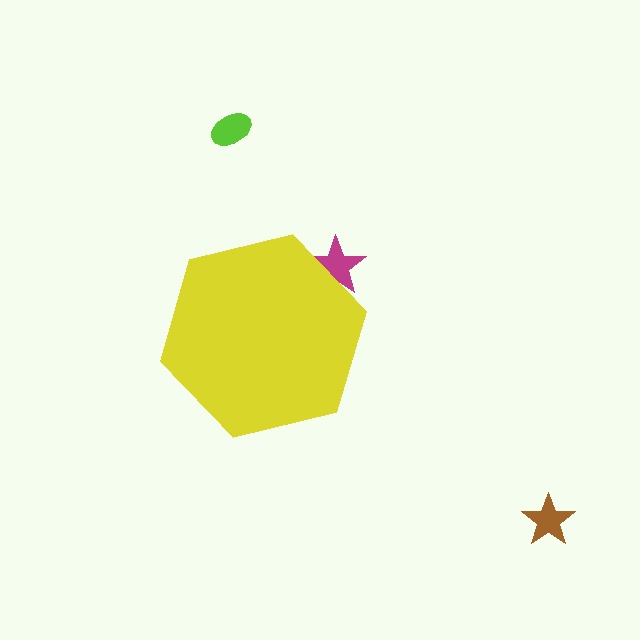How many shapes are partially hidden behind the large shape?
1 shape is partially hidden.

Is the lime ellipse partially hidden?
No, the lime ellipse is fully visible.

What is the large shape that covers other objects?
A yellow hexagon.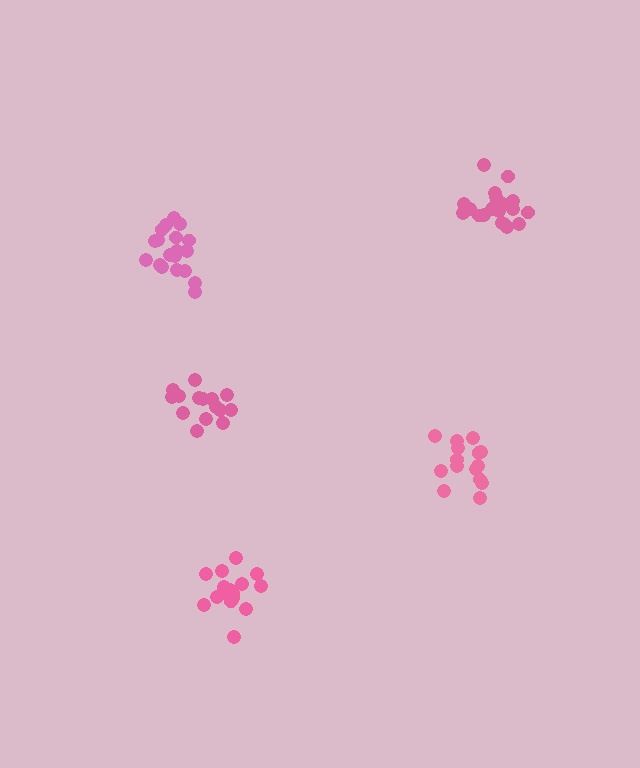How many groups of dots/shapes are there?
There are 5 groups.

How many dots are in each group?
Group 1: 15 dots, Group 2: 19 dots, Group 3: 15 dots, Group 4: 17 dots, Group 5: 20 dots (86 total).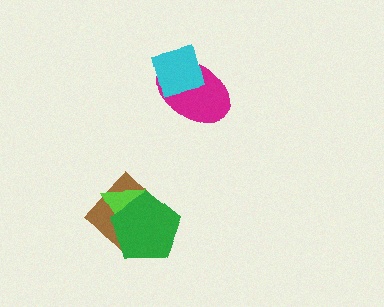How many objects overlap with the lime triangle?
2 objects overlap with the lime triangle.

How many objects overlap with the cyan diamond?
1 object overlaps with the cyan diamond.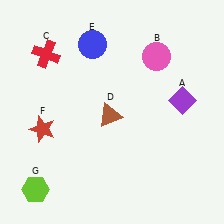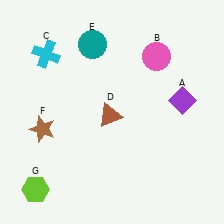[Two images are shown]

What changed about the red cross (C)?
In Image 1, C is red. In Image 2, it changed to cyan.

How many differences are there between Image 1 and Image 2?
There are 3 differences between the two images.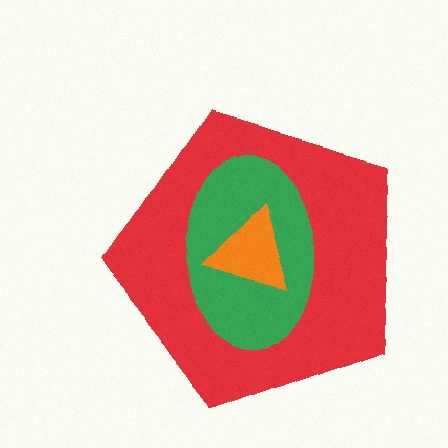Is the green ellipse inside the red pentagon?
Yes.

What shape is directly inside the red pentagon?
The green ellipse.